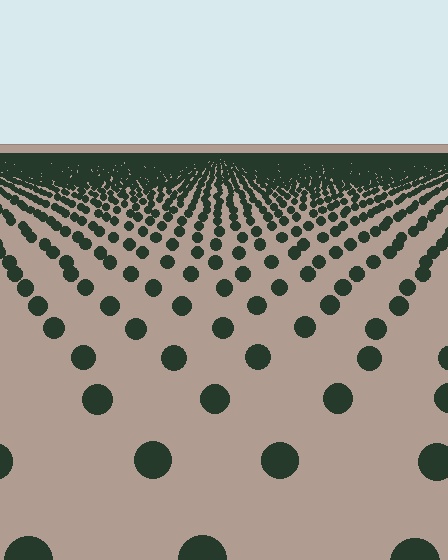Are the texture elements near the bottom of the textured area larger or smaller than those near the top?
Larger. Near the bottom, elements are closer to the viewer and appear at a bigger on-screen size.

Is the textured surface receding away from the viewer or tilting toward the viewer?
The surface is receding away from the viewer. Texture elements get smaller and denser toward the top.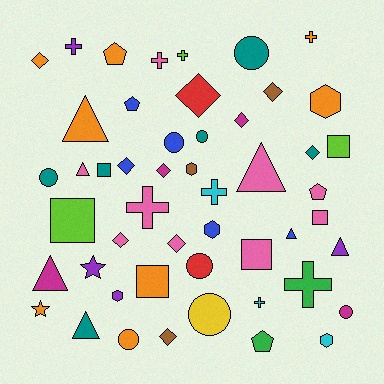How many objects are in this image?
There are 50 objects.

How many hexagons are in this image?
There are 5 hexagons.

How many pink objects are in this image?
There are 9 pink objects.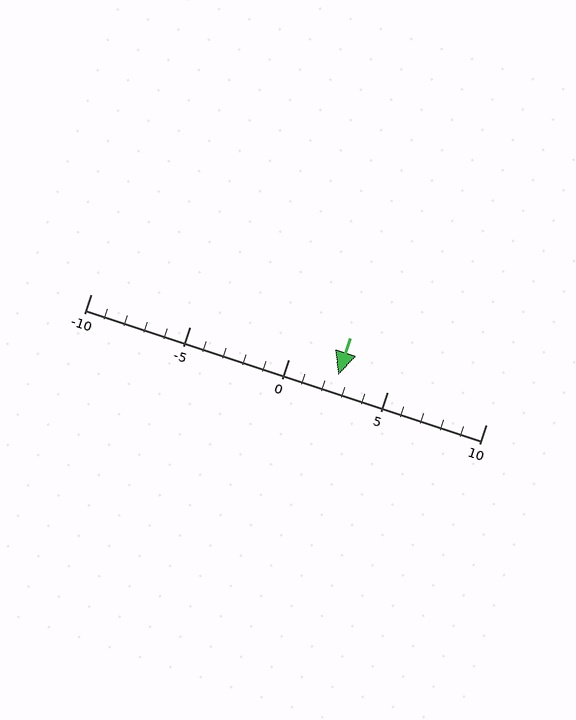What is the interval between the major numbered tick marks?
The major tick marks are spaced 5 units apart.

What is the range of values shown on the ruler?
The ruler shows values from -10 to 10.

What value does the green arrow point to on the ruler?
The green arrow points to approximately 2.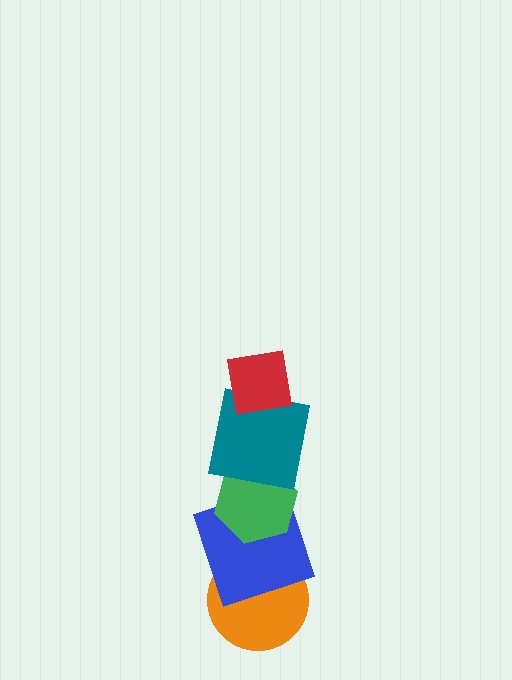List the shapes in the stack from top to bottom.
From top to bottom: the red square, the teal square, the green hexagon, the blue square, the orange circle.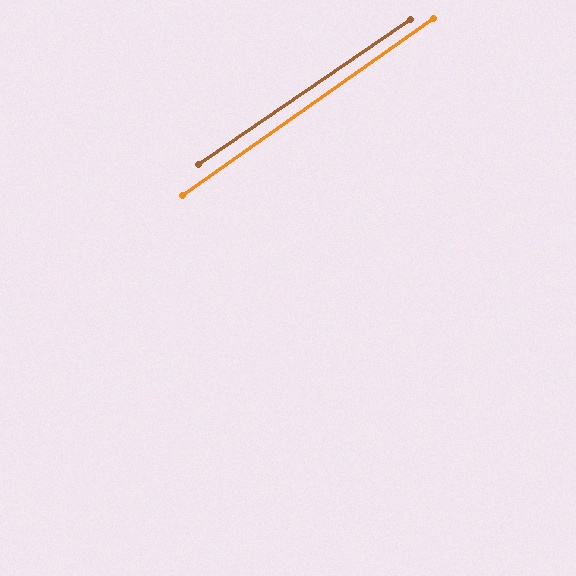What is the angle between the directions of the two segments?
Approximately 1 degree.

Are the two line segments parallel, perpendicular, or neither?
Parallel — their directions differ by only 0.9°.